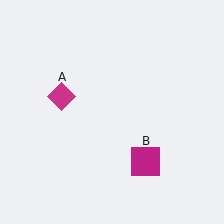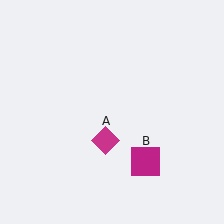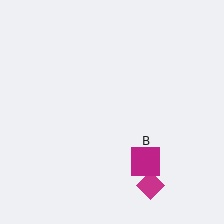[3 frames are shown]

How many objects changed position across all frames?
1 object changed position: magenta diamond (object A).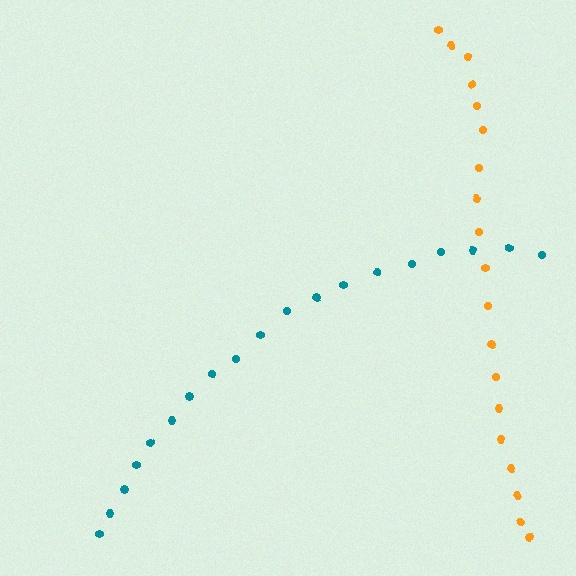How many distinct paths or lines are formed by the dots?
There are 2 distinct paths.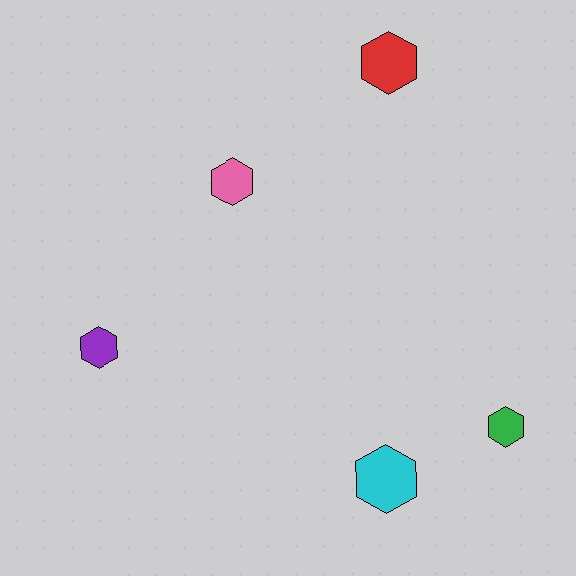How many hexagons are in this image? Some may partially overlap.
There are 5 hexagons.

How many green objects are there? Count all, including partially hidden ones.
There is 1 green object.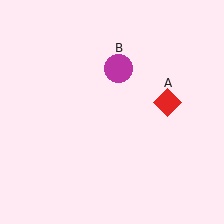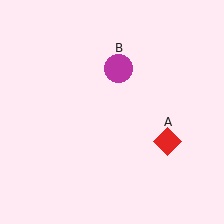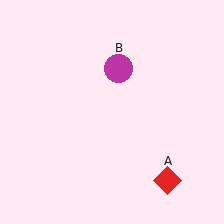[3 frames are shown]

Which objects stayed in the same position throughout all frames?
Magenta circle (object B) remained stationary.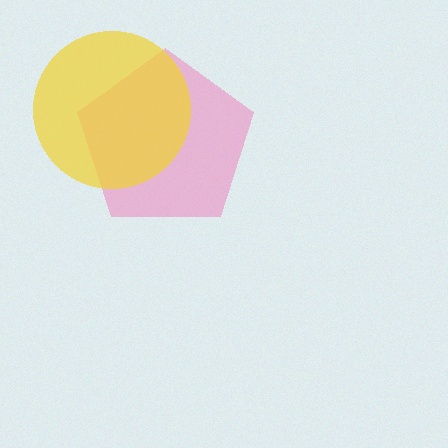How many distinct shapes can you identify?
There are 2 distinct shapes: a pink pentagon, a yellow circle.